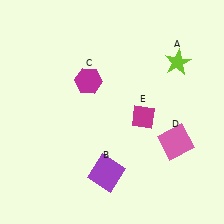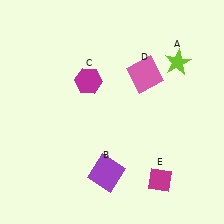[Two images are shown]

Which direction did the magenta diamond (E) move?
The magenta diamond (E) moved down.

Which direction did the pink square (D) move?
The pink square (D) moved up.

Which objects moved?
The objects that moved are: the pink square (D), the magenta diamond (E).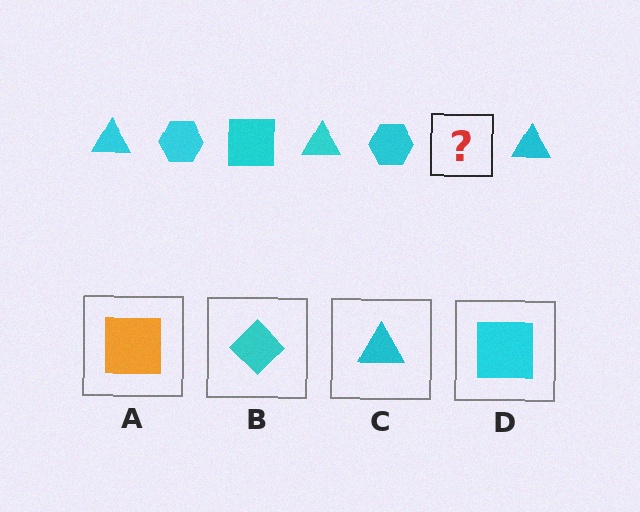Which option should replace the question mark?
Option D.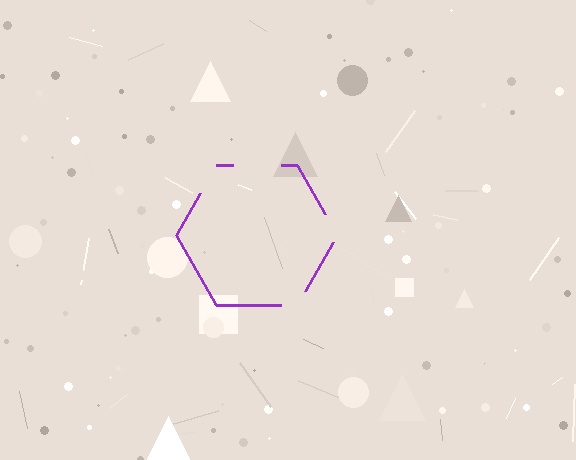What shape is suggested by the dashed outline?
The dashed outline suggests a hexagon.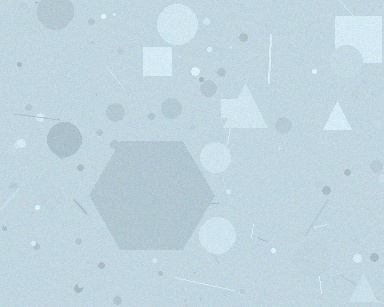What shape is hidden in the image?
A hexagon is hidden in the image.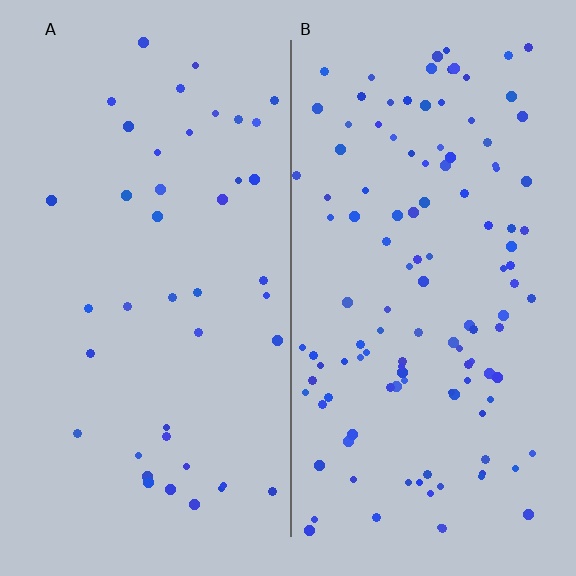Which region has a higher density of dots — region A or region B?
B (the right).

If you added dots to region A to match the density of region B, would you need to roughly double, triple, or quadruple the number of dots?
Approximately triple.